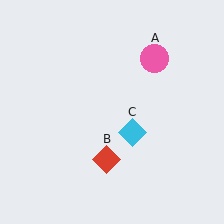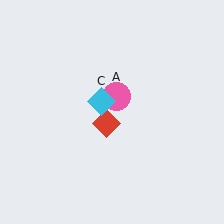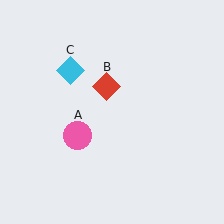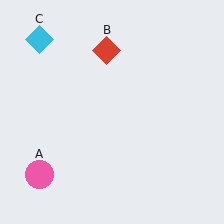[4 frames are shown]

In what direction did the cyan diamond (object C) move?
The cyan diamond (object C) moved up and to the left.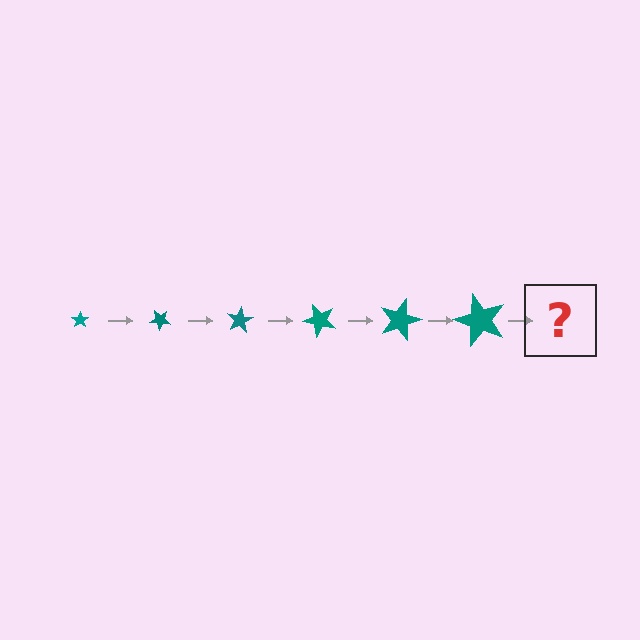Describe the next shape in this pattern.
It should be a star, larger than the previous one and rotated 240 degrees from the start.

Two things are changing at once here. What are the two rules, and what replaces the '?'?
The two rules are that the star grows larger each step and it rotates 40 degrees each step. The '?' should be a star, larger than the previous one and rotated 240 degrees from the start.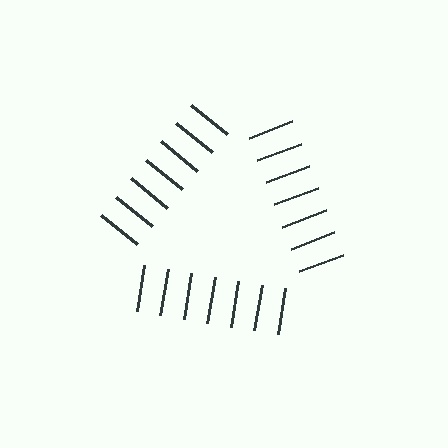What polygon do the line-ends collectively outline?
An illusory triangle — the line segments terminate on its edges but no continuous stroke is drawn.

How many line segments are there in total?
21 — 7 along each of the 3 edges.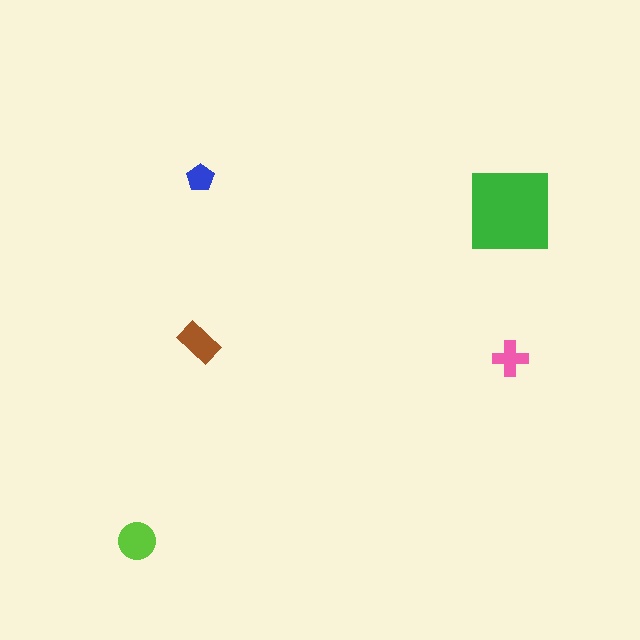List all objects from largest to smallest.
The green square, the lime circle, the brown rectangle, the pink cross, the blue pentagon.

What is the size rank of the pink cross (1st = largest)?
4th.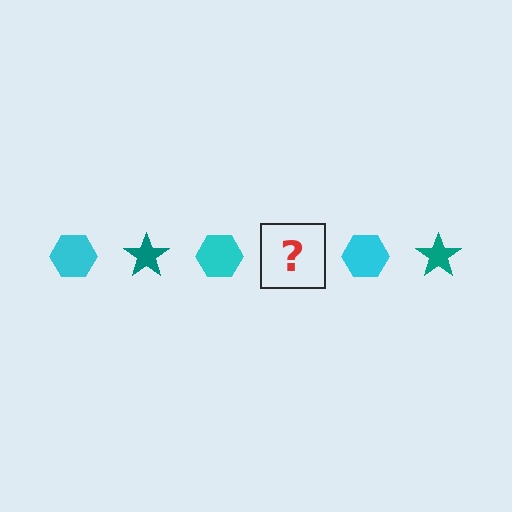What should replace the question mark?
The question mark should be replaced with a teal star.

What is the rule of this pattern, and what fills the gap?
The rule is that the pattern alternates between cyan hexagon and teal star. The gap should be filled with a teal star.